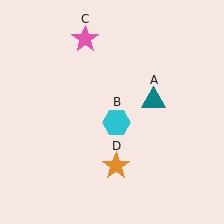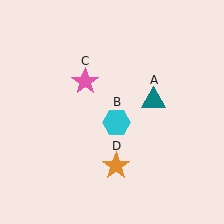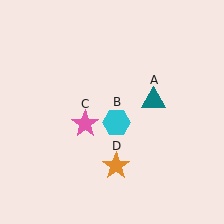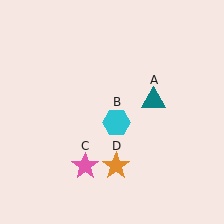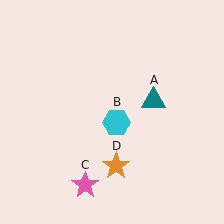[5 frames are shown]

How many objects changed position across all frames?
1 object changed position: pink star (object C).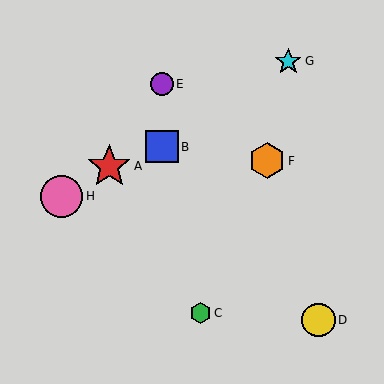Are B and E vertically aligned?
Yes, both are at x≈162.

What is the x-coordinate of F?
Object F is at x≈267.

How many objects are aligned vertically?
2 objects (B, E) are aligned vertically.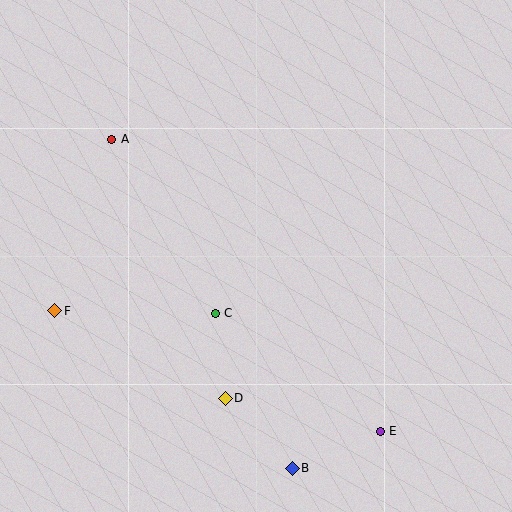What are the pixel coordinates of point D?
Point D is at (225, 398).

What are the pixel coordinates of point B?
Point B is at (292, 468).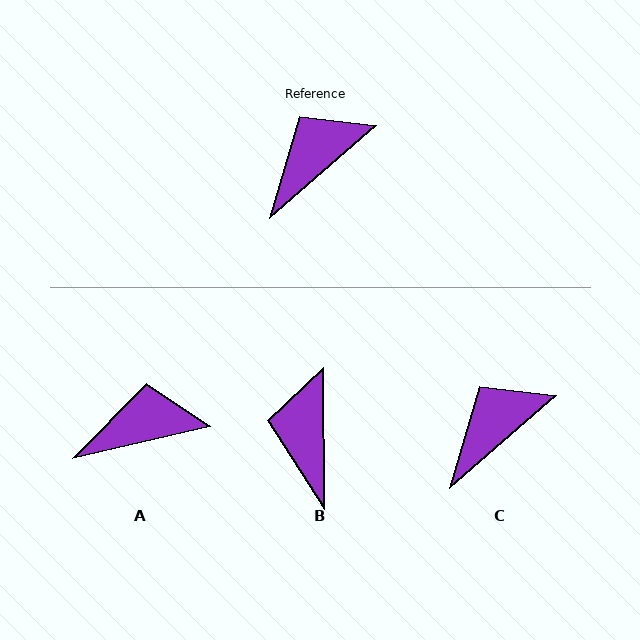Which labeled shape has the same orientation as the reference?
C.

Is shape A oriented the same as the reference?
No, it is off by about 28 degrees.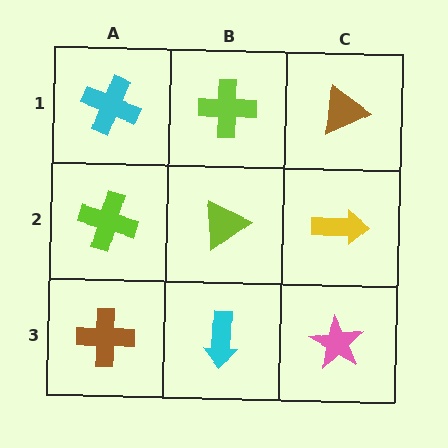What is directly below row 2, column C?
A pink star.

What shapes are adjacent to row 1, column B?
A lime triangle (row 2, column B), a cyan cross (row 1, column A), a brown triangle (row 1, column C).